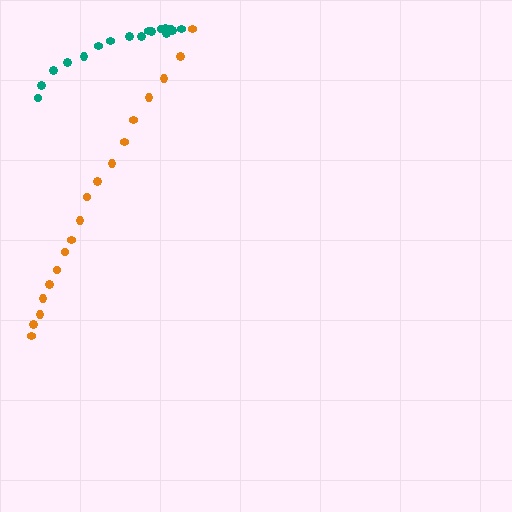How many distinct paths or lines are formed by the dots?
There are 2 distinct paths.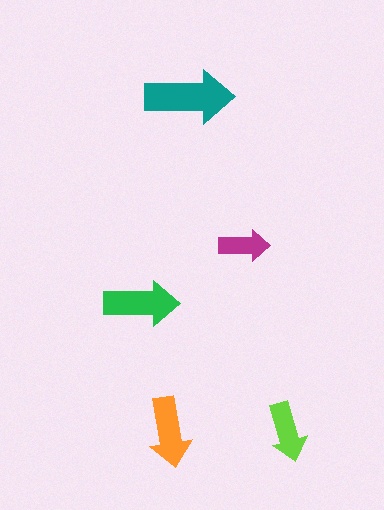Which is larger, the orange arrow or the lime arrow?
The orange one.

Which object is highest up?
The teal arrow is topmost.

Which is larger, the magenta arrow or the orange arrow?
The orange one.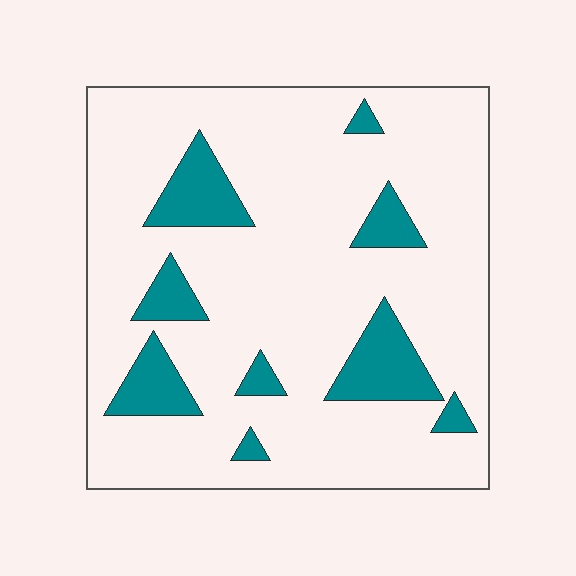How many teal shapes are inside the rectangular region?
9.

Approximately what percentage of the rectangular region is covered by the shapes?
Approximately 15%.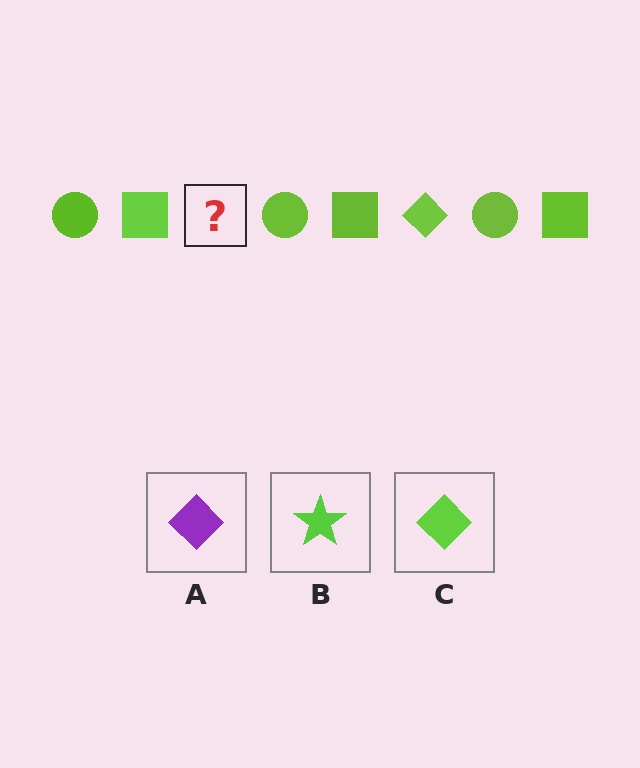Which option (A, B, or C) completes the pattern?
C.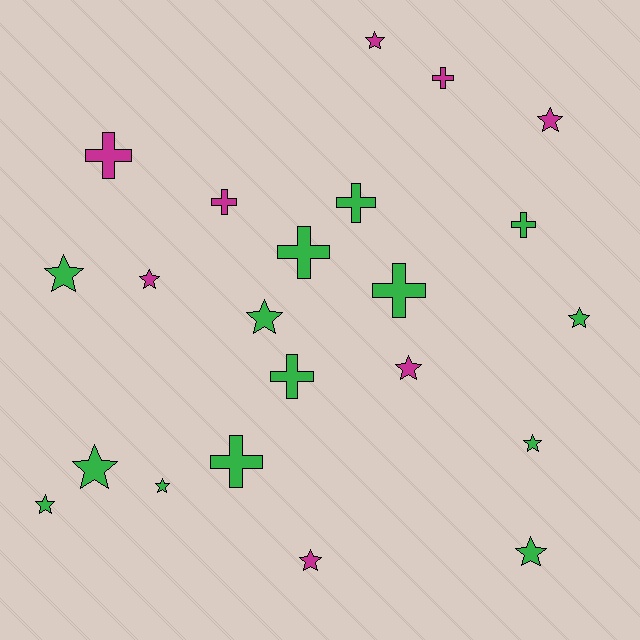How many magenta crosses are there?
There are 3 magenta crosses.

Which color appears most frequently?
Green, with 14 objects.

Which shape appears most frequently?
Star, with 13 objects.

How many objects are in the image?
There are 22 objects.